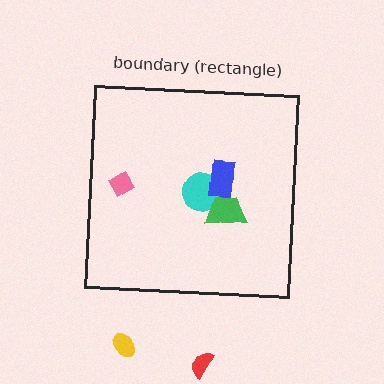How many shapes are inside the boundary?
4 inside, 2 outside.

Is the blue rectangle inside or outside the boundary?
Inside.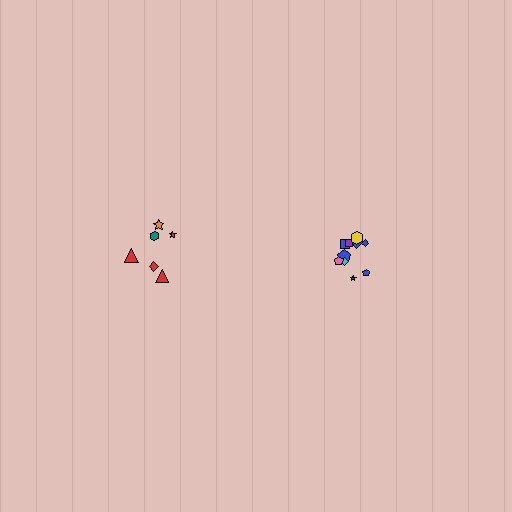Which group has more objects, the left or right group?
The right group.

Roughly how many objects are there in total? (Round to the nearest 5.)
Roughly 15 objects in total.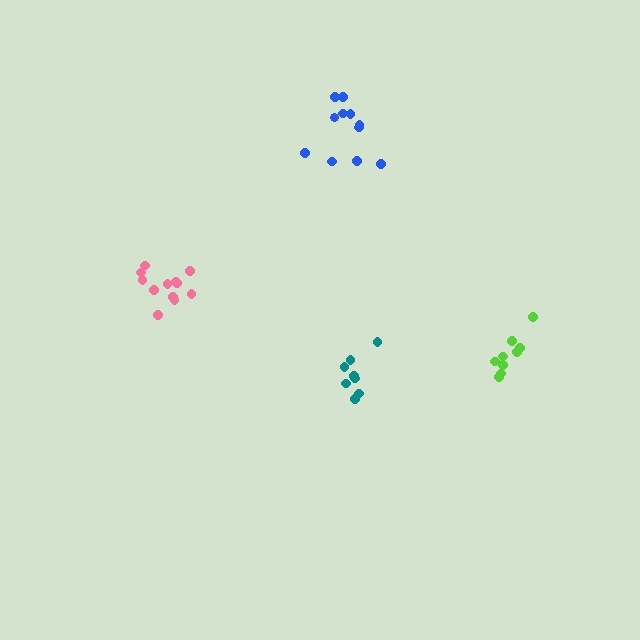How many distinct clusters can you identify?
There are 4 distinct clusters.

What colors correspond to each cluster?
The clusters are colored: teal, lime, pink, blue.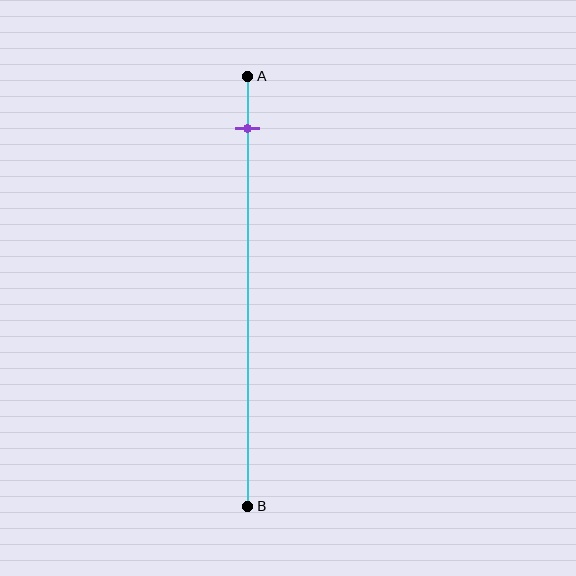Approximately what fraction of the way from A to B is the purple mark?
The purple mark is approximately 10% of the way from A to B.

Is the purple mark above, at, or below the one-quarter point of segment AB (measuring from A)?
The purple mark is above the one-quarter point of segment AB.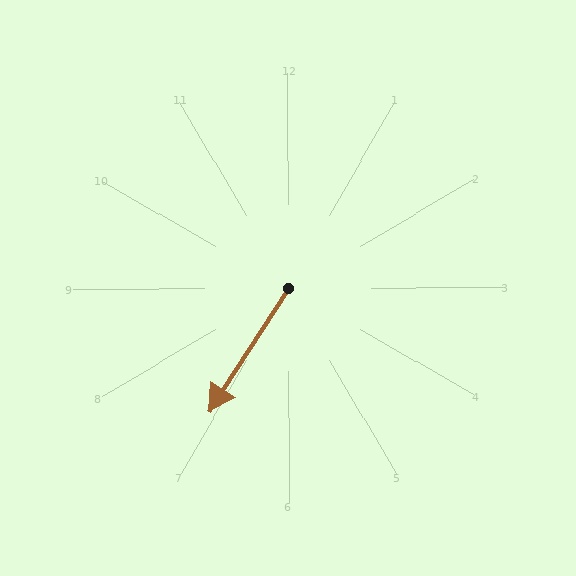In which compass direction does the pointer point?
Southwest.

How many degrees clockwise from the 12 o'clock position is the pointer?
Approximately 213 degrees.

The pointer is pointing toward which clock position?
Roughly 7 o'clock.